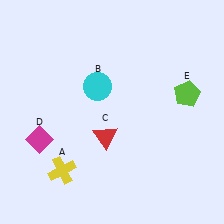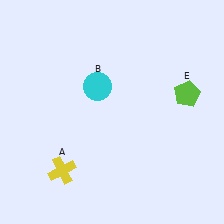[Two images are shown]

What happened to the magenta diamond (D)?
The magenta diamond (D) was removed in Image 2. It was in the bottom-left area of Image 1.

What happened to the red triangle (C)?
The red triangle (C) was removed in Image 2. It was in the bottom-left area of Image 1.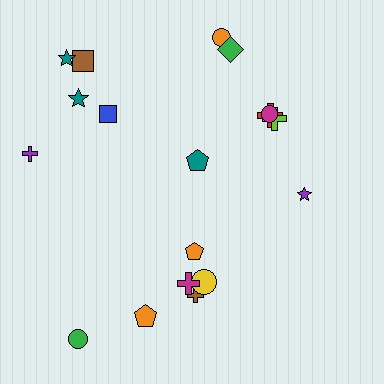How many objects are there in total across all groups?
There are 18 objects.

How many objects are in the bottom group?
There are 6 objects.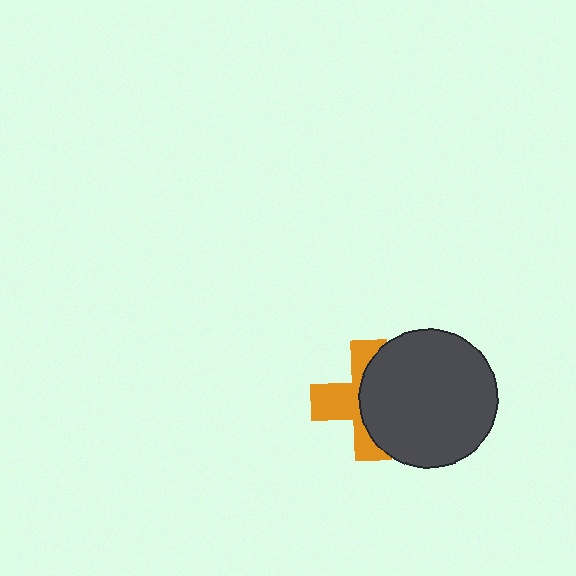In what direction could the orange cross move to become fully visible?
The orange cross could move left. That would shift it out from behind the dark gray circle entirely.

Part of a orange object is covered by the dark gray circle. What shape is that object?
It is a cross.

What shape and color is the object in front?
The object in front is a dark gray circle.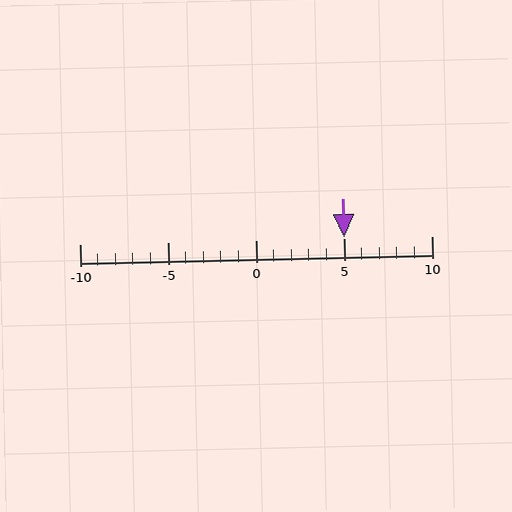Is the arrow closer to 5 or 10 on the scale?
The arrow is closer to 5.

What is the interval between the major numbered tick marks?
The major tick marks are spaced 5 units apart.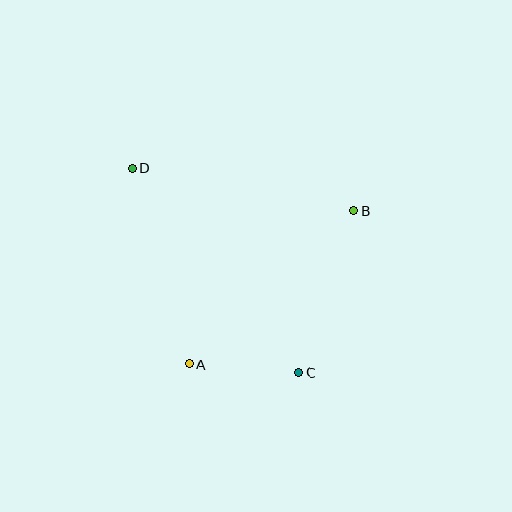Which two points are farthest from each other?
Points C and D are farthest from each other.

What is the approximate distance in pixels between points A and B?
The distance between A and B is approximately 225 pixels.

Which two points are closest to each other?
Points A and C are closest to each other.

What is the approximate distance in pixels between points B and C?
The distance between B and C is approximately 171 pixels.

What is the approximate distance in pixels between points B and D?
The distance between B and D is approximately 226 pixels.